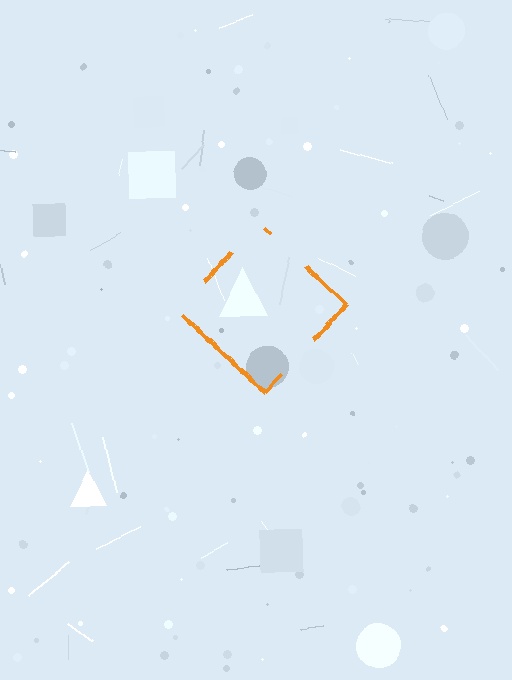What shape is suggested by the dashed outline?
The dashed outline suggests a diamond.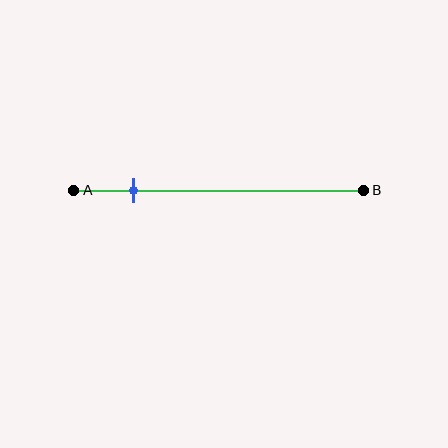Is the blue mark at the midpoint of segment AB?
No, the mark is at about 20% from A, not at the 50% midpoint.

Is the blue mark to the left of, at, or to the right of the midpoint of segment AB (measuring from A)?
The blue mark is to the left of the midpoint of segment AB.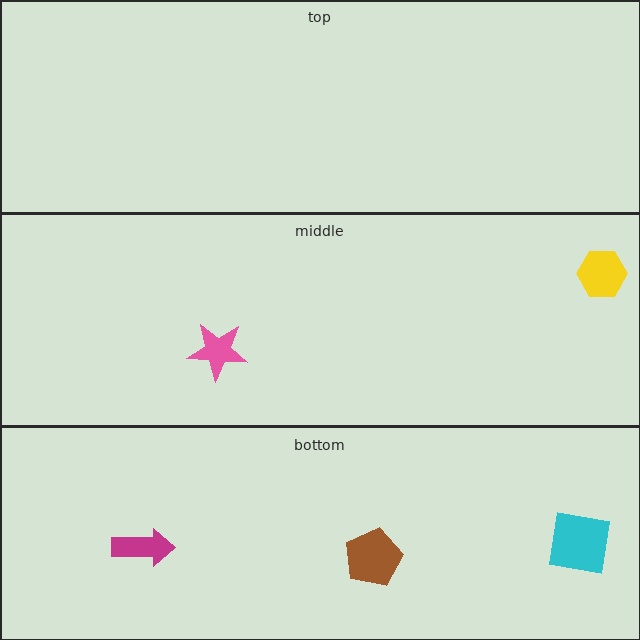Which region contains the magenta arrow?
The bottom region.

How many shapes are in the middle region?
2.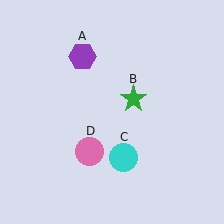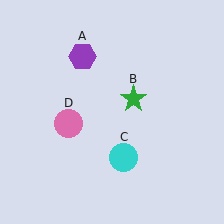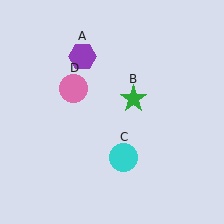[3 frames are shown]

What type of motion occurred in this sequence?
The pink circle (object D) rotated clockwise around the center of the scene.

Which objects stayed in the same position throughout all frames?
Purple hexagon (object A) and green star (object B) and cyan circle (object C) remained stationary.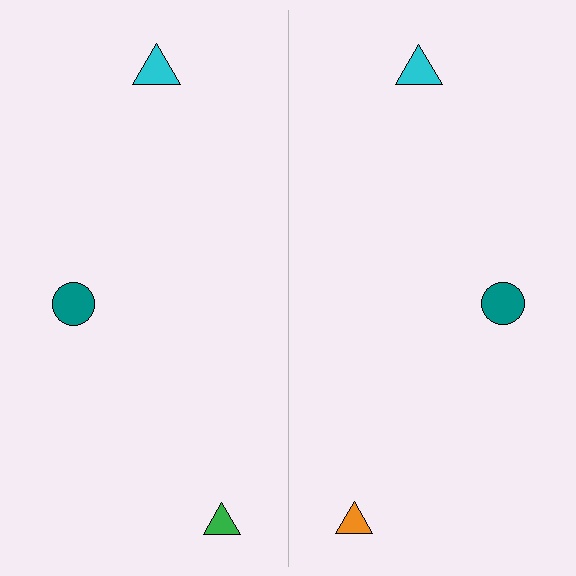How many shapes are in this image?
There are 6 shapes in this image.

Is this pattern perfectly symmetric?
No, the pattern is not perfectly symmetric. The orange triangle on the right side breaks the symmetry — its mirror counterpart is green.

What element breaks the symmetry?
The orange triangle on the right side breaks the symmetry — its mirror counterpart is green.